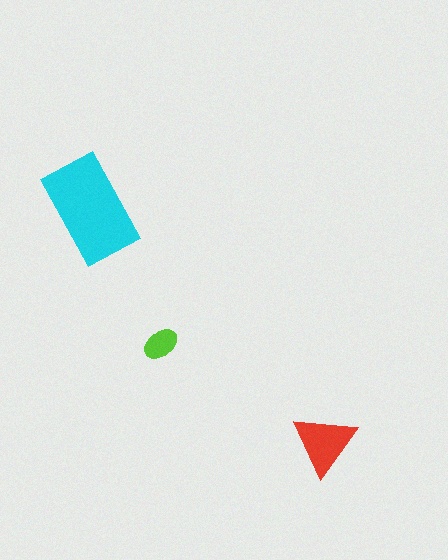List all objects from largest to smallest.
The cyan rectangle, the red triangle, the lime ellipse.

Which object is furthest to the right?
The red triangle is rightmost.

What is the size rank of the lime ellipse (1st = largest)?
3rd.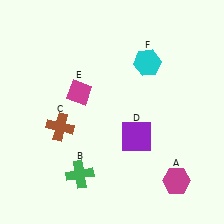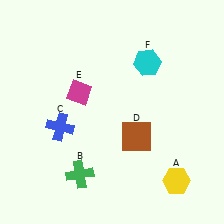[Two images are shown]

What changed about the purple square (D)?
In Image 1, D is purple. In Image 2, it changed to brown.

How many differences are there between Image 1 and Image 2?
There are 3 differences between the two images.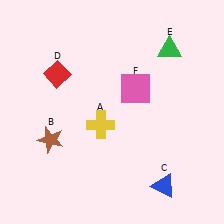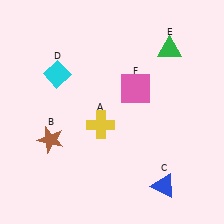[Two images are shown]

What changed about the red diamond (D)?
In Image 1, D is red. In Image 2, it changed to cyan.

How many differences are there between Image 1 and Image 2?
There is 1 difference between the two images.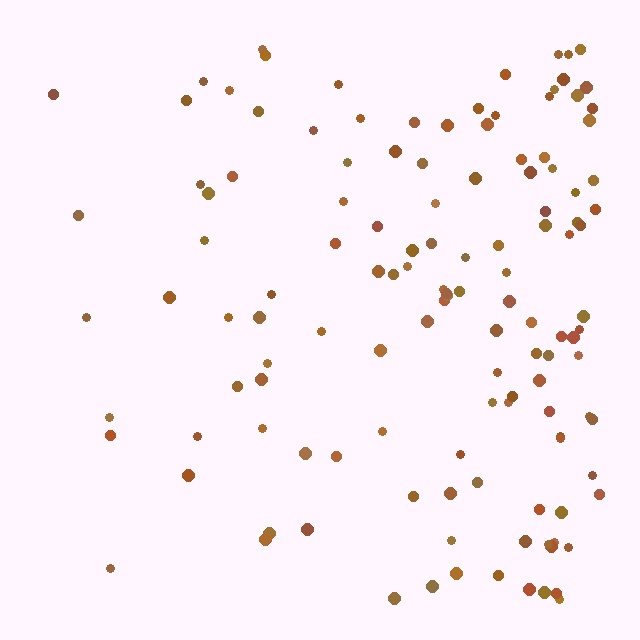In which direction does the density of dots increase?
From left to right, with the right side densest.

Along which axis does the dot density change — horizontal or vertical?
Horizontal.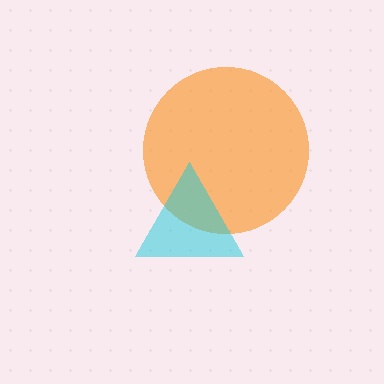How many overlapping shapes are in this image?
There are 2 overlapping shapes in the image.